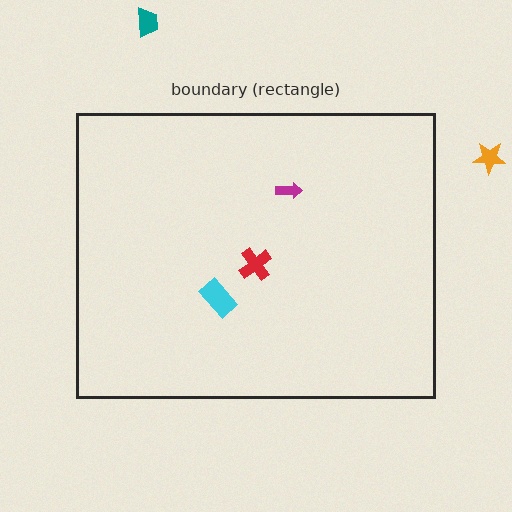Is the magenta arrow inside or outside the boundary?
Inside.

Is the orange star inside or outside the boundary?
Outside.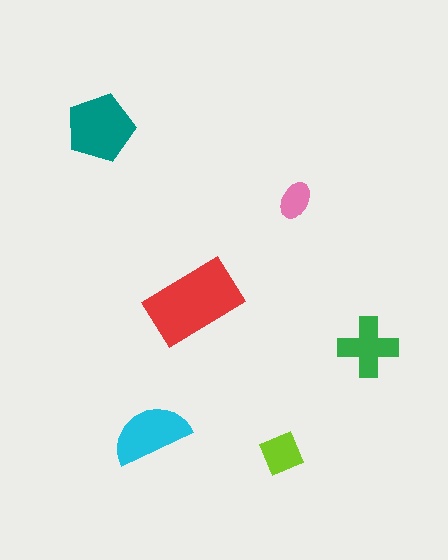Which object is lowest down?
The lime square is bottommost.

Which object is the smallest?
The pink ellipse.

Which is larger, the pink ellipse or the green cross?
The green cross.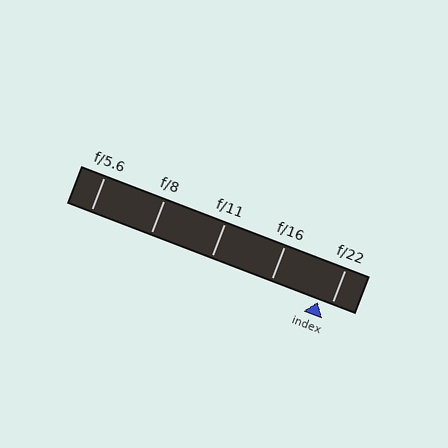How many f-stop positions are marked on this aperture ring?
There are 5 f-stop positions marked.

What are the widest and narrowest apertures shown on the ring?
The widest aperture shown is f/5.6 and the narrowest is f/22.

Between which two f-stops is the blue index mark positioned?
The index mark is between f/16 and f/22.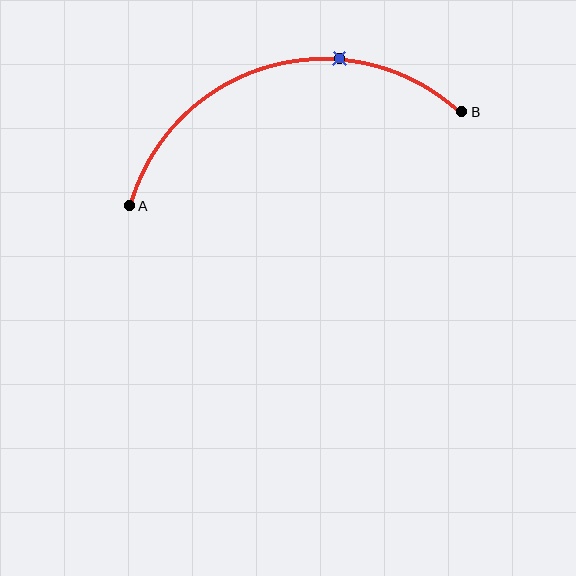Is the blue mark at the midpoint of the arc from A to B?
No. The blue mark lies on the arc but is closer to endpoint B. The arc midpoint would be at the point on the curve equidistant along the arc from both A and B.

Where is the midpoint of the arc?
The arc midpoint is the point on the curve farthest from the straight line joining A and B. It sits above that line.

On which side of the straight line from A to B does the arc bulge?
The arc bulges above the straight line connecting A and B.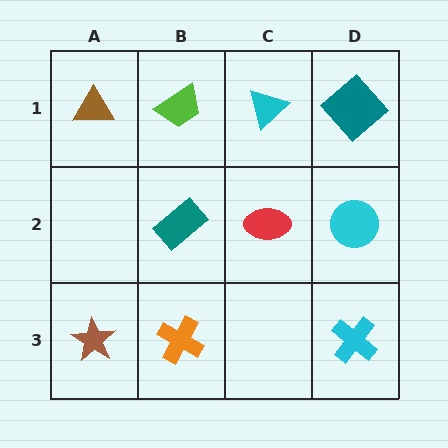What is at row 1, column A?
A brown triangle.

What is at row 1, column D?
A teal diamond.